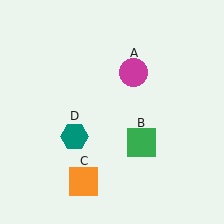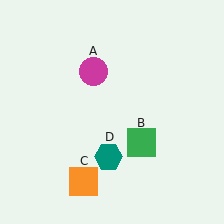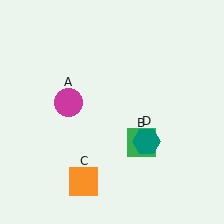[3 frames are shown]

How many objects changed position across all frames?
2 objects changed position: magenta circle (object A), teal hexagon (object D).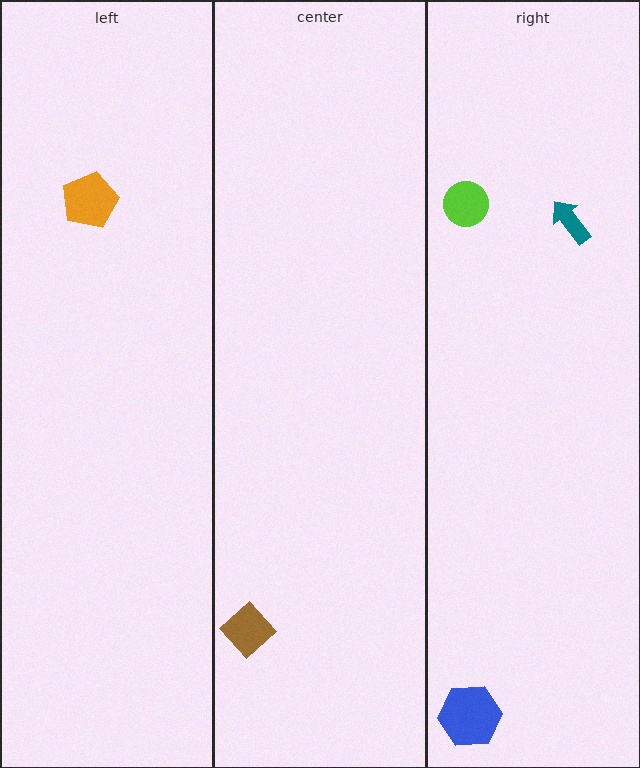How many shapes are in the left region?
1.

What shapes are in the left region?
The orange pentagon.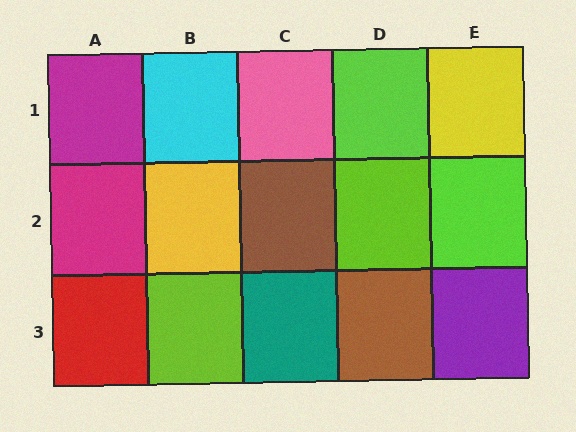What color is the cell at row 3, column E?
Purple.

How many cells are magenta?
2 cells are magenta.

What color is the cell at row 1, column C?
Pink.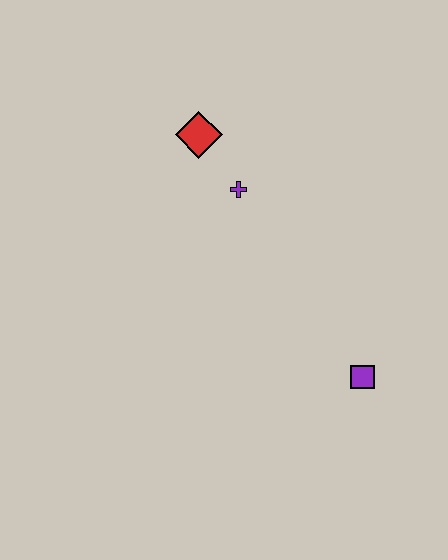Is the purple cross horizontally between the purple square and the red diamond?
Yes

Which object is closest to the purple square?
The purple cross is closest to the purple square.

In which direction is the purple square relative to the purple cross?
The purple square is below the purple cross.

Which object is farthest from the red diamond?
The purple square is farthest from the red diamond.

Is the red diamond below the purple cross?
No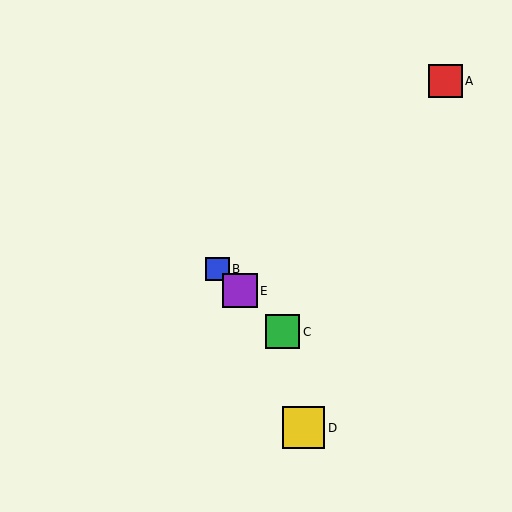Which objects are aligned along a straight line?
Objects B, C, E are aligned along a straight line.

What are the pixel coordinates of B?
Object B is at (217, 269).